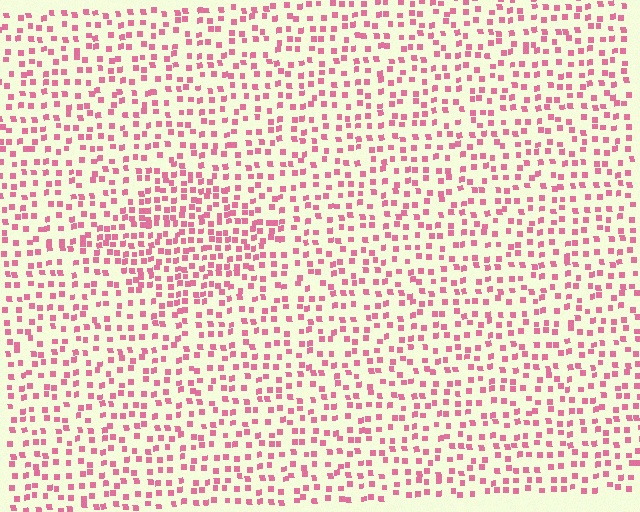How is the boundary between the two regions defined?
The boundary is defined by a change in element density (approximately 1.7x ratio). All elements are the same color, size, and shape.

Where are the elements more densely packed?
The elements are more densely packed inside the diamond boundary.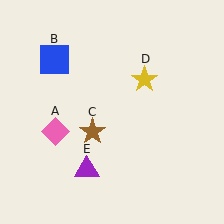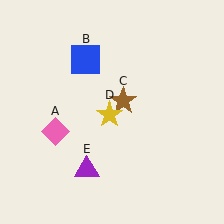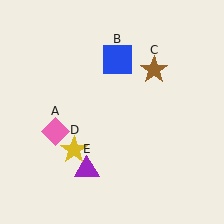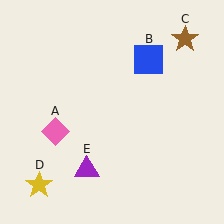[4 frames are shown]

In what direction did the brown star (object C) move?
The brown star (object C) moved up and to the right.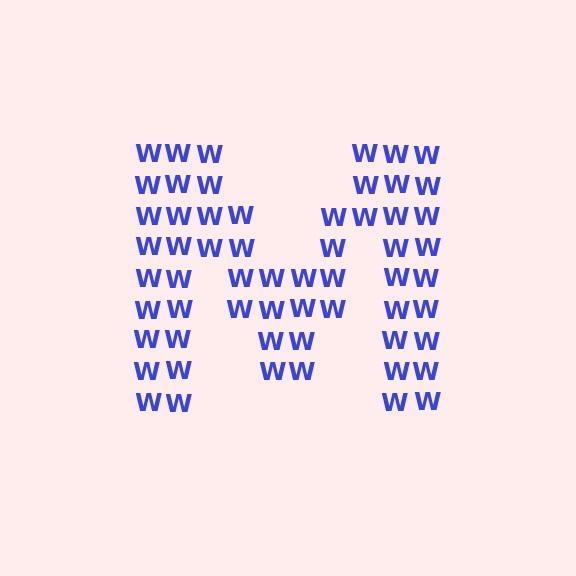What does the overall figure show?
The overall figure shows the letter M.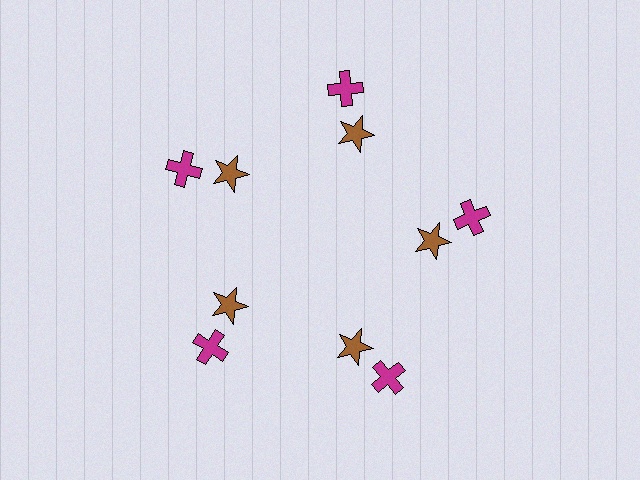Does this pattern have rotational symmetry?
Yes, this pattern has 5-fold rotational symmetry. It looks the same after rotating 72 degrees around the center.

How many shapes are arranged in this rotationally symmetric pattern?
There are 10 shapes, arranged in 5 groups of 2.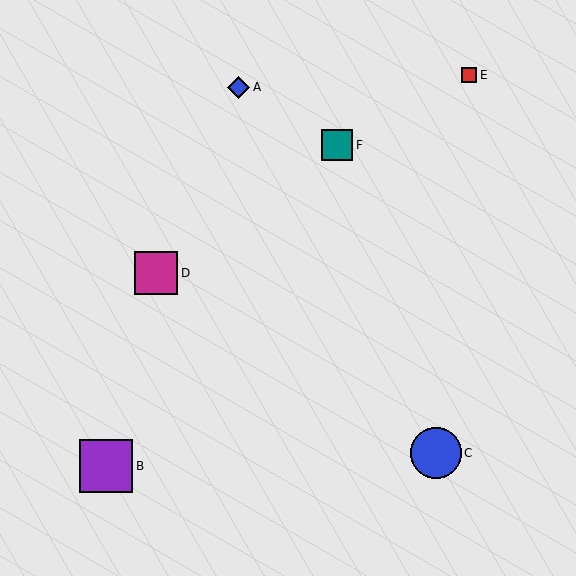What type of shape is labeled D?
Shape D is a magenta square.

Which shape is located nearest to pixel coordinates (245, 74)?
The blue diamond (labeled A) at (238, 87) is nearest to that location.